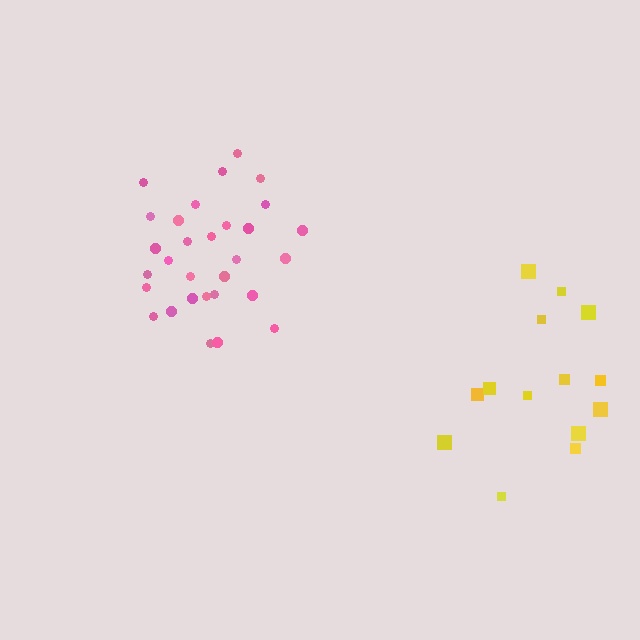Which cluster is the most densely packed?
Pink.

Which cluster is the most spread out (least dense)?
Yellow.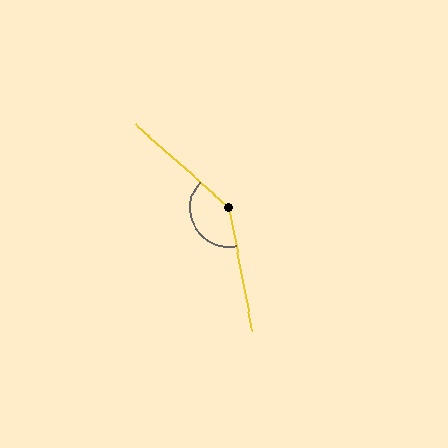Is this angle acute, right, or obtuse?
It is obtuse.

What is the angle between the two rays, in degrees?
Approximately 142 degrees.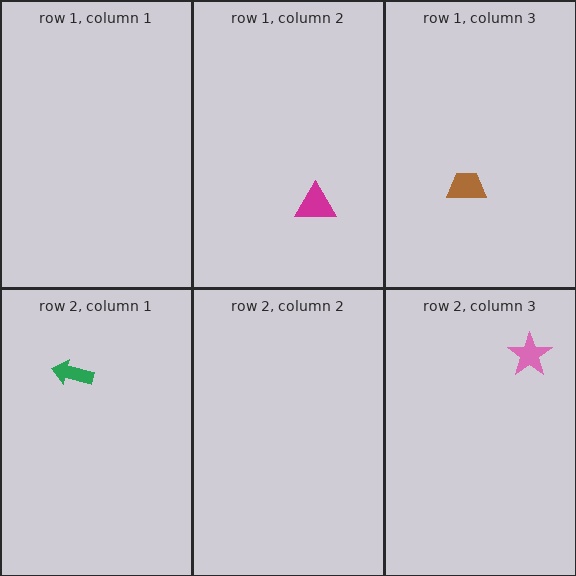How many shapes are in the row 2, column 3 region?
1.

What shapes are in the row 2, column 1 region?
The green arrow.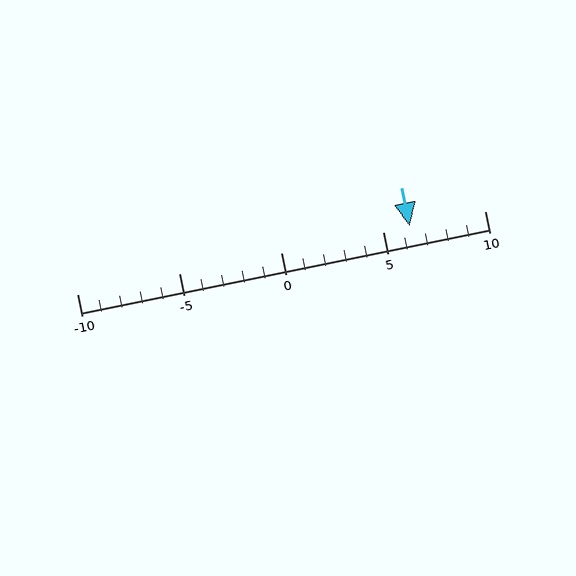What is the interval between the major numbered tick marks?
The major tick marks are spaced 5 units apart.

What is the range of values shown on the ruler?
The ruler shows values from -10 to 10.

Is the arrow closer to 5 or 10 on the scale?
The arrow is closer to 5.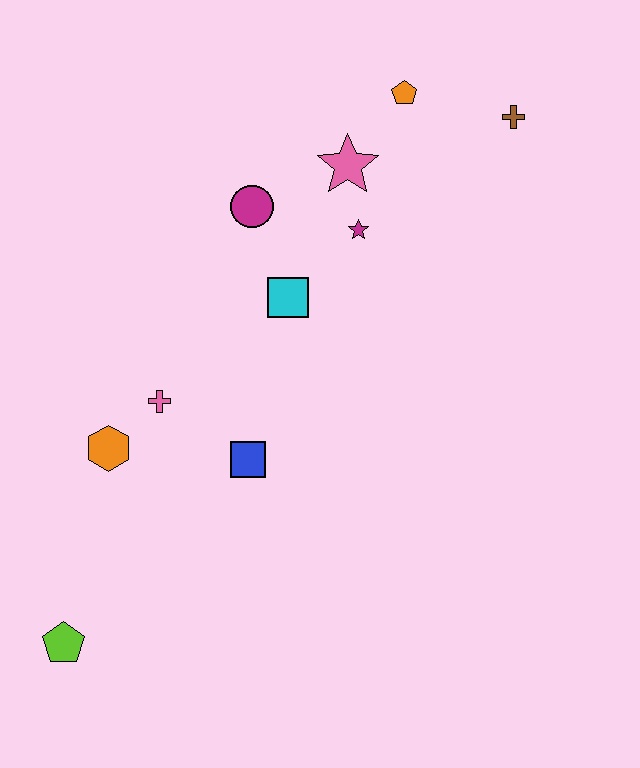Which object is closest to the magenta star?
The pink star is closest to the magenta star.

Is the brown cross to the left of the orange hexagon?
No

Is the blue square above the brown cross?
No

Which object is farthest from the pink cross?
The brown cross is farthest from the pink cross.